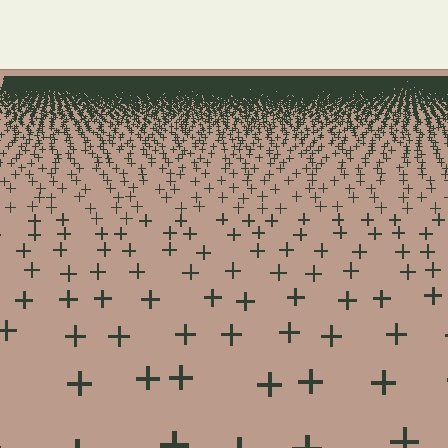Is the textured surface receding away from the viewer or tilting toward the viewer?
The surface is receding away from the viewer. Texture elements get smaller and denser toward the top.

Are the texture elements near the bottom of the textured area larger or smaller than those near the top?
Larger. Near the bottom, elements are closer to the viewer and appear at a bigger on-screen size.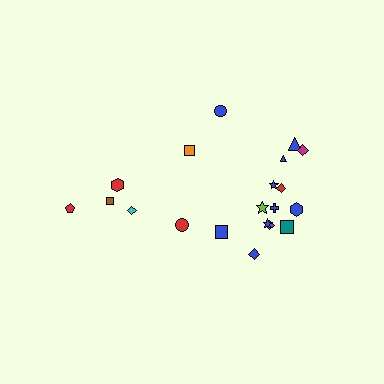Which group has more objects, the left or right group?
The right group.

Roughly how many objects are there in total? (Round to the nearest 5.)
Roughly 20 objects in total.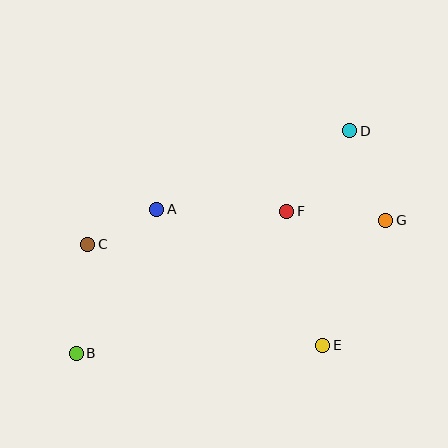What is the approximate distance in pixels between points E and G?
The distance between E and G is approximately 140 pixels.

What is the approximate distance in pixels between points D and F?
The distance between D and F is approximately 102 pixels.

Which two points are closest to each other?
Points A and C are closest to each other.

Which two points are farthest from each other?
Points B and D are farthest from each other.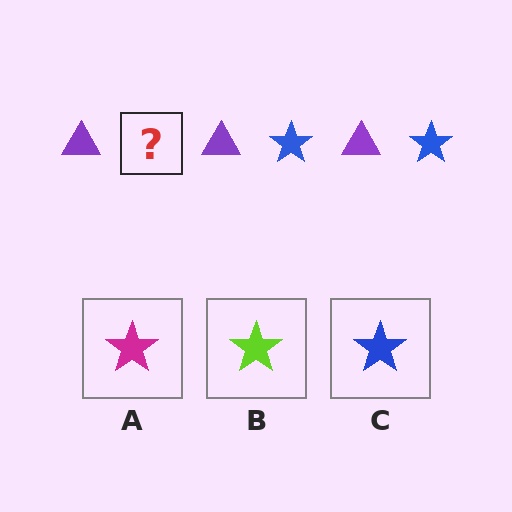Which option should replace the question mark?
Option C.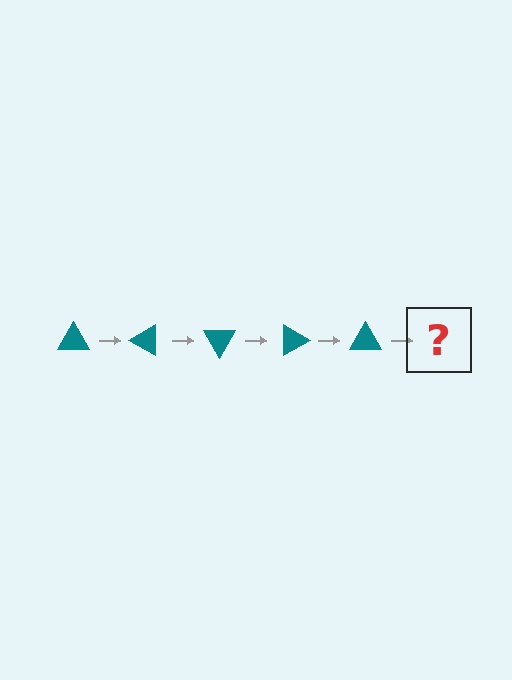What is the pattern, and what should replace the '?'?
The pattern is that the triangle rotates 30 degrees each step. The '?' should be a teal triangle rotated 150 degrees.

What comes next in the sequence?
The next element should be a teal triangle rotated 150 degrees.